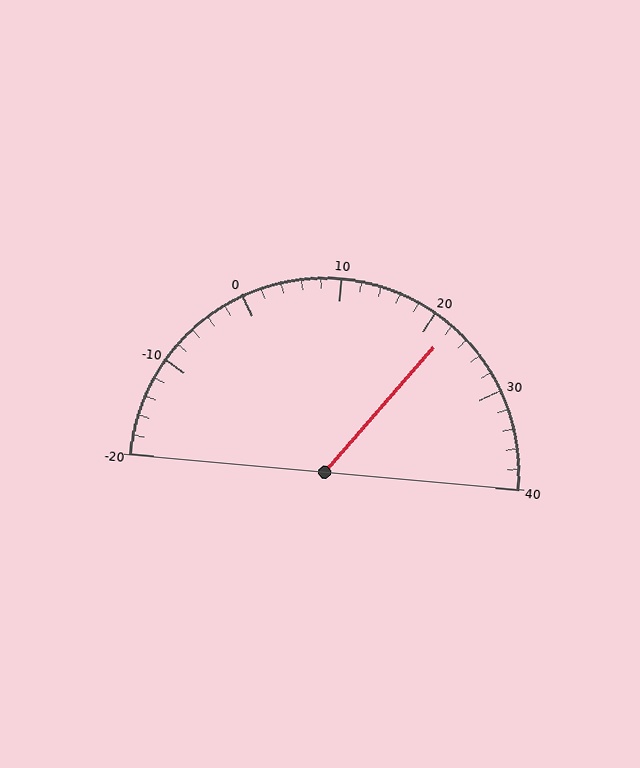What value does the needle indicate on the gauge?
The needle indicates approximately 22.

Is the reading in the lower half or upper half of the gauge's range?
The reading is in the upper half of the range (-20 to 40).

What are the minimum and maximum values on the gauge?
The gauge ranges from -20 to 40.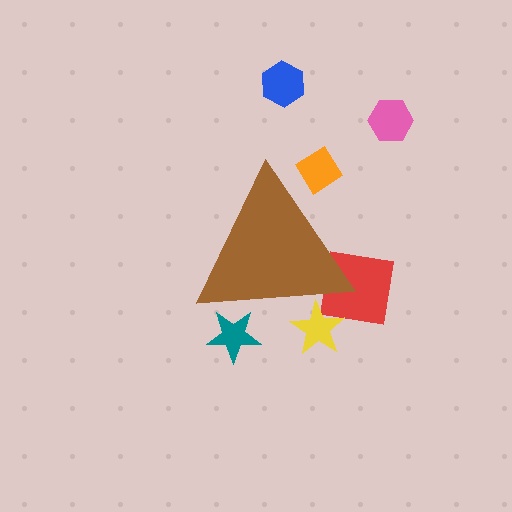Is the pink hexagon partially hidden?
No, the pink hexagon is fully visible.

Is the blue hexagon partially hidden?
No, the blue hexagon is fully visible.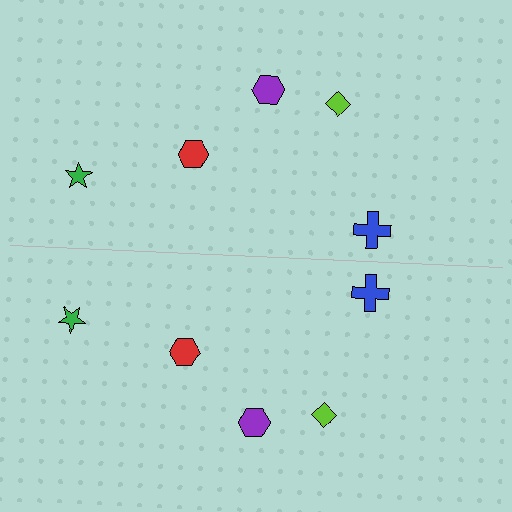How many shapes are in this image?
There are 10 shapes in this image.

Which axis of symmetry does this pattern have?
The pattern has a horizontal axis of symmetry running through the center of the image.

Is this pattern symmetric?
Yes, this pattern has bilateral (reflection) symmetry.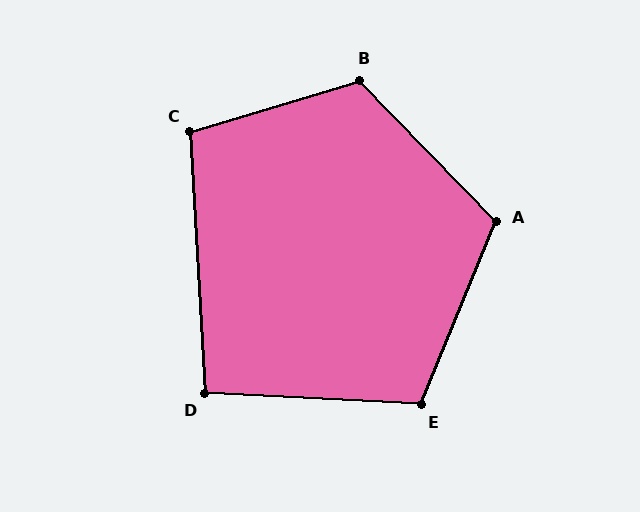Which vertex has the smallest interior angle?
D, at approximately 96 degrees.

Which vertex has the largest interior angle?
B, at approximately 117 degrees.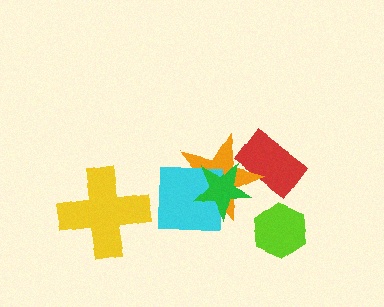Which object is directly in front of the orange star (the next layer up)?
The cyan square is directly in front of the orange star.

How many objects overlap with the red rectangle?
2 objects overlap with the red rectangle.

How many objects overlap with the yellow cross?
0 objects overlap with the yellow cross.